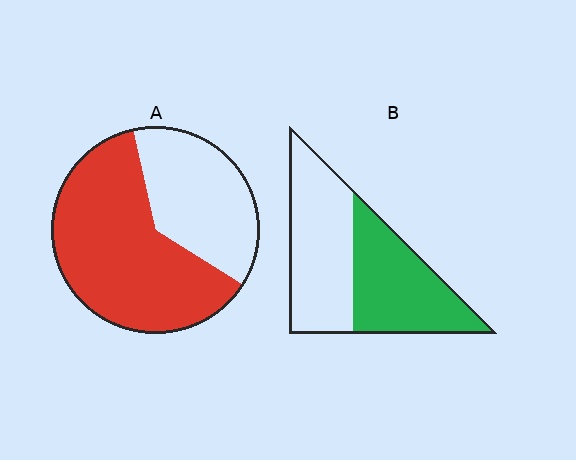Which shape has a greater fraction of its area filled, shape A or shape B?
Shape A.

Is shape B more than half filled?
Roughly half.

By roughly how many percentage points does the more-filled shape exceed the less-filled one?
By roughly 15 percentage points (A over B).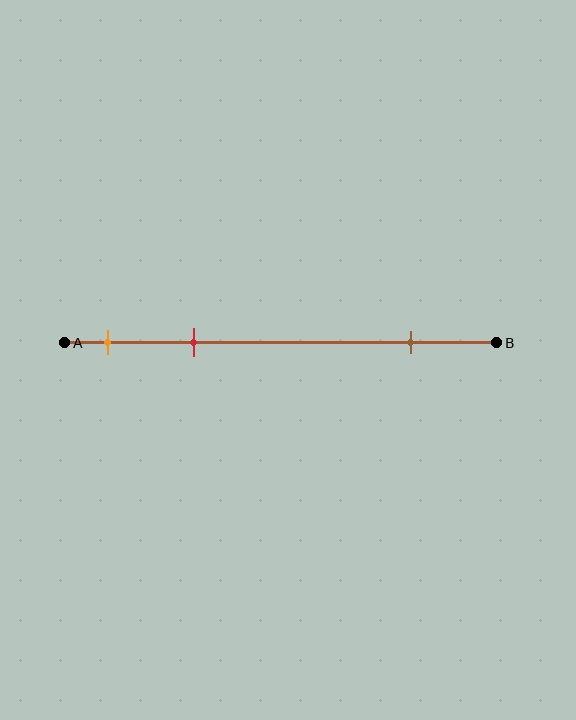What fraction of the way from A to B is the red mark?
The red mark is approximately 30% (0.3) of the way from A to B.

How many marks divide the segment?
There are 3 marks dividing the segment.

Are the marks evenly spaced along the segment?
No, the marks are not evenly spaced.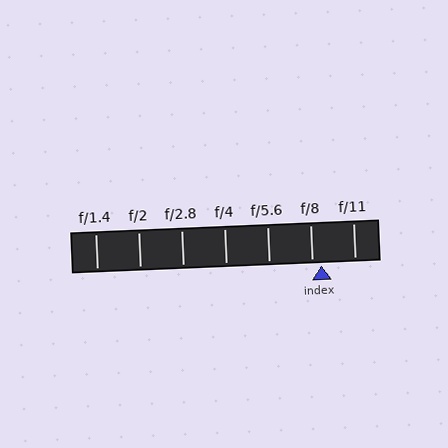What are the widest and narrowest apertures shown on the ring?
The widest aperture shown is f/1.4 and the narrowest is f/11.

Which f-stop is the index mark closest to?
The index mark is closest to f/8.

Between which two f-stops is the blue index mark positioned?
The index mark is between f/8 and f/11.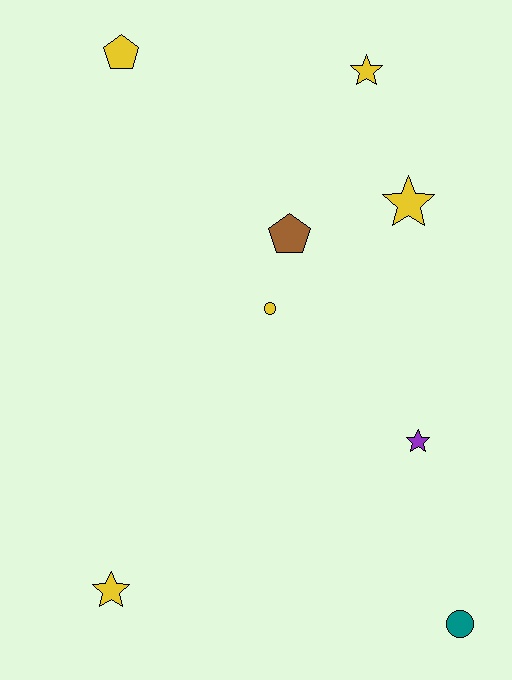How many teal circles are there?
There is 1 teal circle.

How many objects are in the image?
There are 8 objects.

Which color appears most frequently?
Yellow, with 5 objects.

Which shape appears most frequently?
Star, with 4 objects.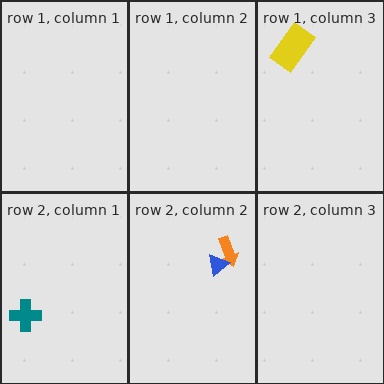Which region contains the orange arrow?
The row 2, column 2 region.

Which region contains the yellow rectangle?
The row 1, column 3 region.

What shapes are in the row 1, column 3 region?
The yellow rectangle.